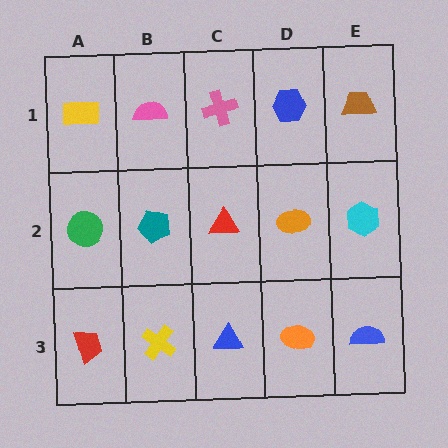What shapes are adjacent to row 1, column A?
A green circle (row 2, column A), a pink semicircle (row 1, column B).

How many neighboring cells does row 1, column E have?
2.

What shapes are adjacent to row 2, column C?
A pink cross (row 1, column C), a blue triangle (row 3, column C), a teal pentagon (row 2, column B), an orange ellipse (row 2, column D).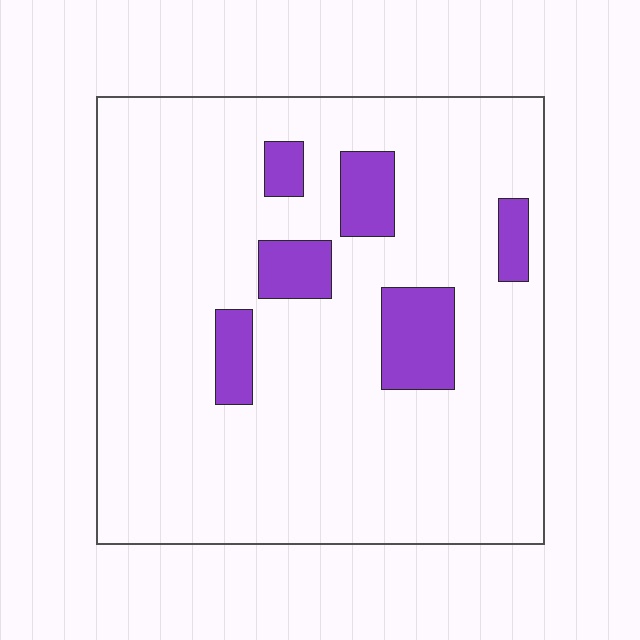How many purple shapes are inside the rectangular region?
6.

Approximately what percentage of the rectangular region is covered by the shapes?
Approximately 15%.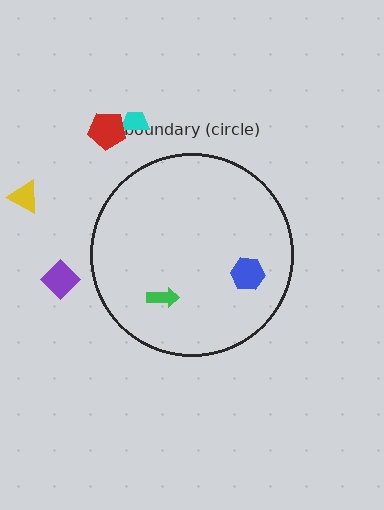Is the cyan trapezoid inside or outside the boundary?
Outside.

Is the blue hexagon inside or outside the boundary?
Inside.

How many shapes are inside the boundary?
2 inside, 4 outside.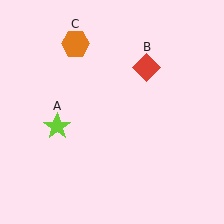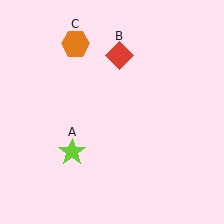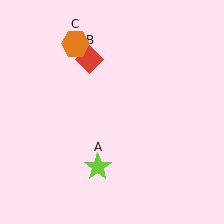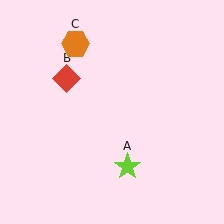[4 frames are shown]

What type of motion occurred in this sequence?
The lime star (object A), red diamond (object B) rotated counterclockwise around the center of the scene.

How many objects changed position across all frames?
2 objects changed position: lime star (object A), red diamond (object B).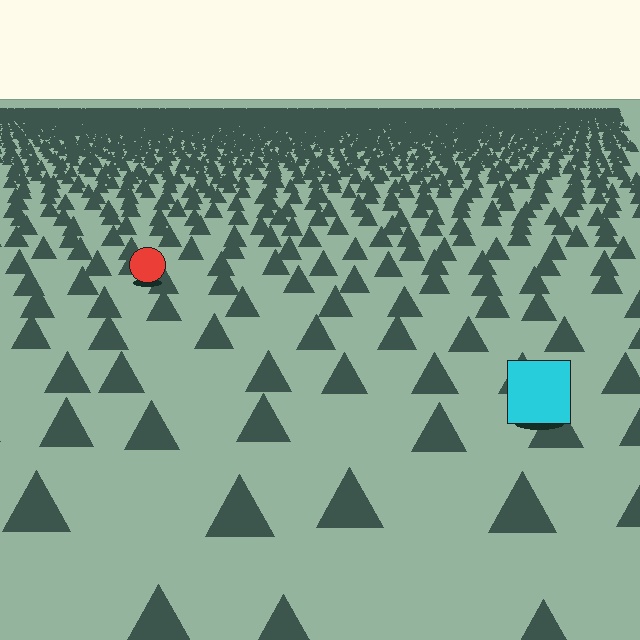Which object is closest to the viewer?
The cyan square is closest. The texture marks near it are larger and more spread out.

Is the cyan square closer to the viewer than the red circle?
Yes. The cyan square is closer — you can tell from the texture gradient: the ground texture is coarser near it.